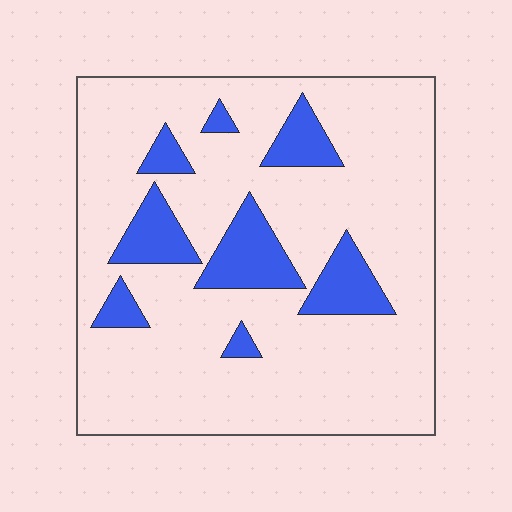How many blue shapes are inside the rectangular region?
8.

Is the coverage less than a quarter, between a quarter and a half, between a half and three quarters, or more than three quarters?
Less than a quarter.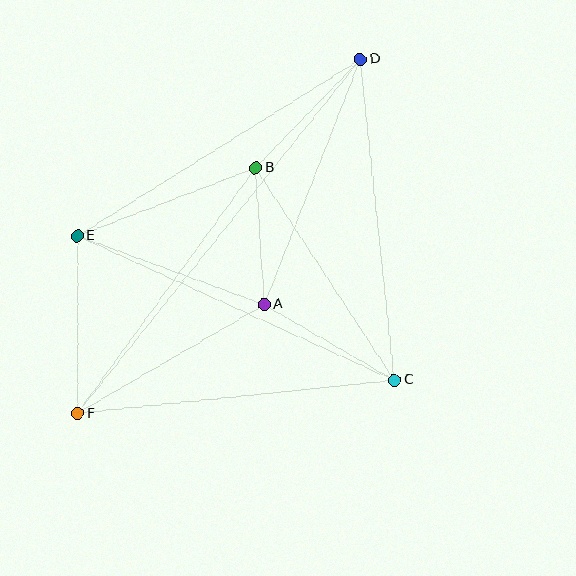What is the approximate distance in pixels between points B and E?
The distance between B and E is approximately 191 pixels.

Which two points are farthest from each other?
Points D and F are farthest from each other.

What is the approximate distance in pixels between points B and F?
The distance between B and F is approximately 303 pixels.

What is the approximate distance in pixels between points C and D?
The distance between C and D is approximately 322 pixels.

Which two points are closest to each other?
Points A and B are closest to each other.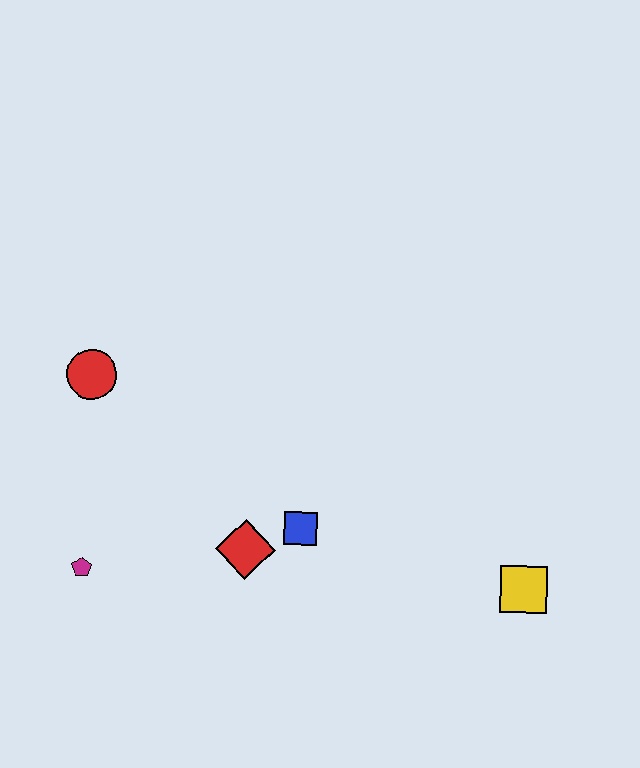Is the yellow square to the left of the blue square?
No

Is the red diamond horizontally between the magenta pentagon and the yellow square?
Yes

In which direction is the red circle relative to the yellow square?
The red circle is to the left of the yellow square.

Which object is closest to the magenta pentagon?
The red diamond is closest to the magenta pentagon.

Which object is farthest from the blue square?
The red circle is farthest from the blue square.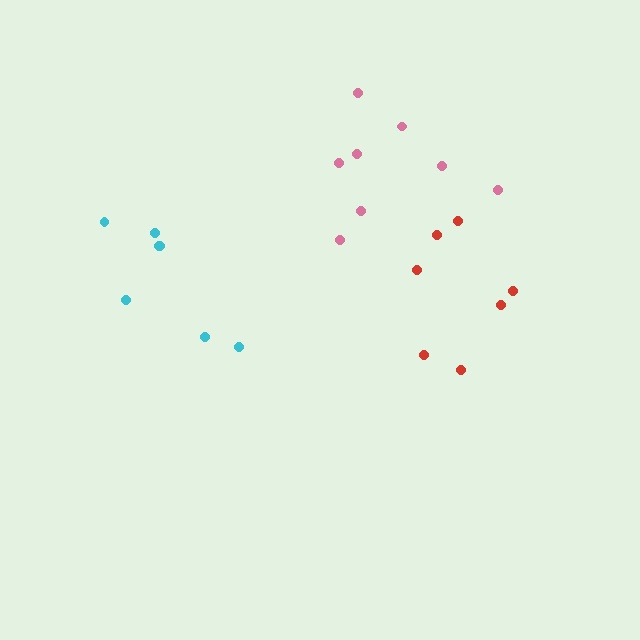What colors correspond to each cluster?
The clusters are colored: pink, red, cyan.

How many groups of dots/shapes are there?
There are 3 groups.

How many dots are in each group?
Group 1: 8 dots, Group 2: 7 dots, Group 3: 7 dots (22 total).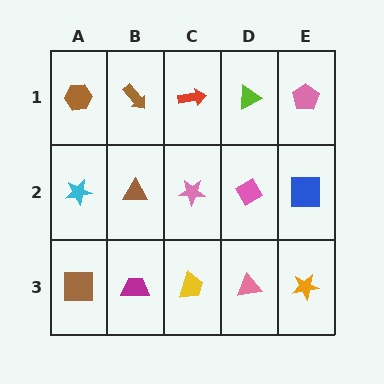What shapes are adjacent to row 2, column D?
A lime triangle (row 1, column D), a pink triangle (row 3, column D), a pink star (row 2, column C), a blue square (row 2, column E).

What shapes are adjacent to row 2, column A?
A brown hexagon (row 1, column A), a brown square (row 3, column A), a brown triangle (row 2, column B).